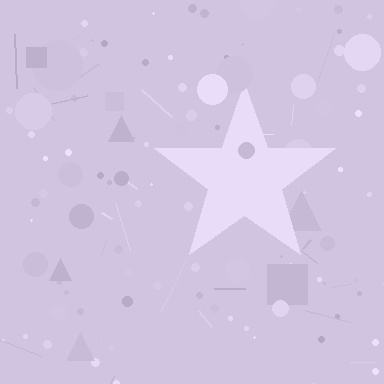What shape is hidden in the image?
A star is hidden in the image.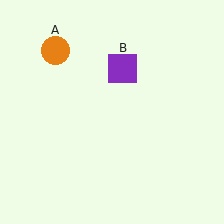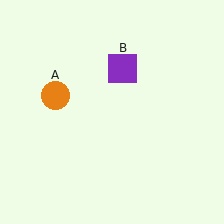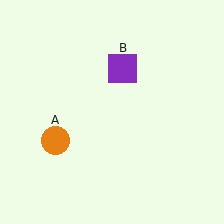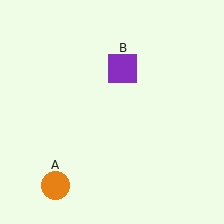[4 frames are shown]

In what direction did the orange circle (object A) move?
The orange circle (object A) moved down.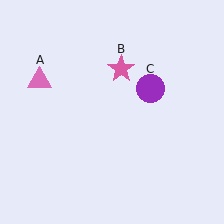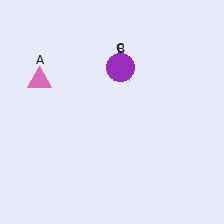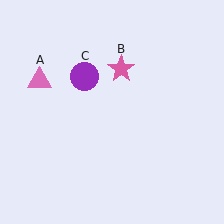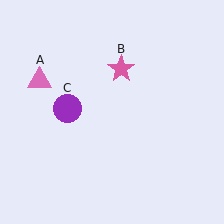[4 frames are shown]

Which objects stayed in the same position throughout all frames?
Pink triangle (object A) and pink star (object B) remained stationary.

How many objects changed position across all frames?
1 object changed position: purple circle (object C).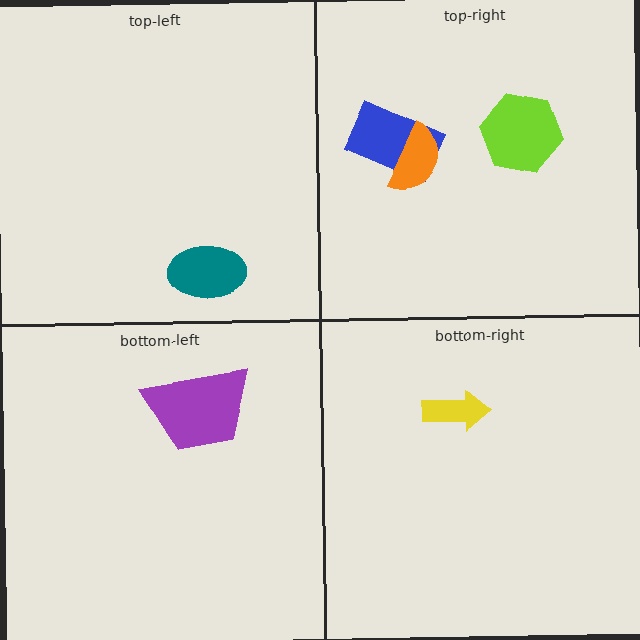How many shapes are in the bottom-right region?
1.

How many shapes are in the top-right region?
3.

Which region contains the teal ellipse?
The top-left region.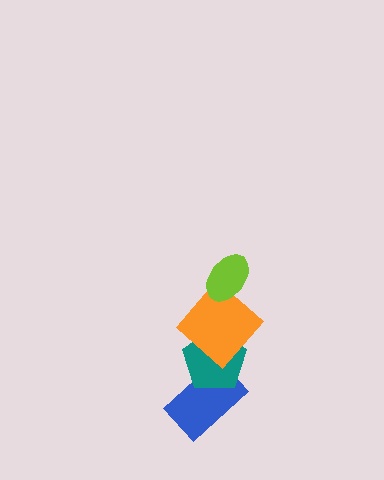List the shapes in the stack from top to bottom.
From top to bottom: the lime ellipse, the orange diamond, the teal pentagon, the blue rectangle.